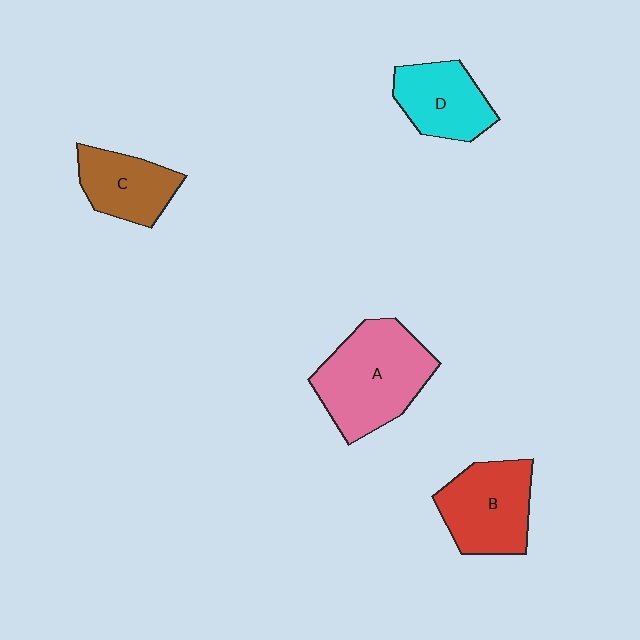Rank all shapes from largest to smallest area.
From largest to smallest: A (pink), B (red), D (cyan), C (brown).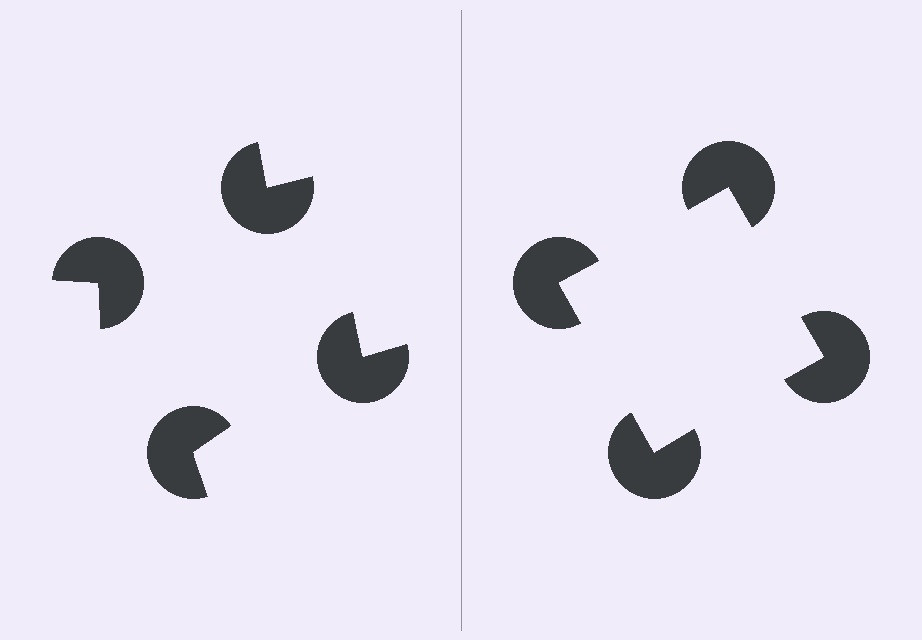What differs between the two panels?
The pac-man discs are positioned identically on both sides; only the wedge orientations differ. On the right they align to a square; on the left they are misaligned.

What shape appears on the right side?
An illusory square.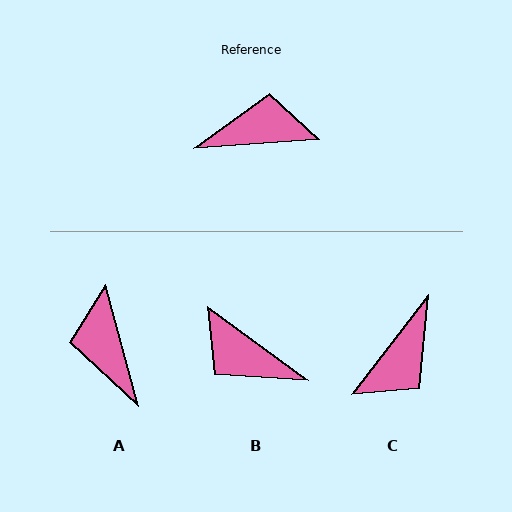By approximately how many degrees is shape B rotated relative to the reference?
Approximately 140 degrees counter-clockwise.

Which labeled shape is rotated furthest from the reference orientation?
B, about 140 degrees away.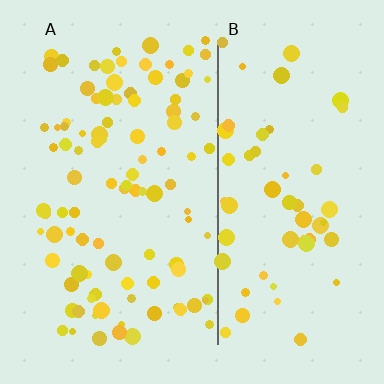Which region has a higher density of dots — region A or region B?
A (the left).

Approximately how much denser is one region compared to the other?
Approximately 1.8× — region A over region B.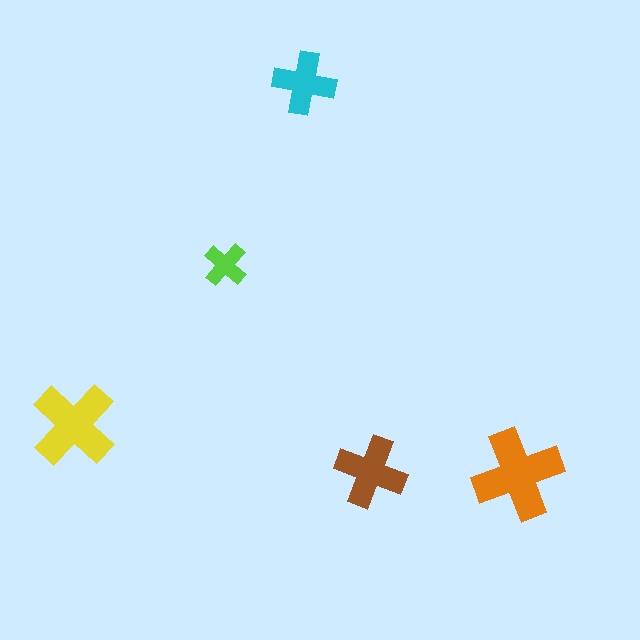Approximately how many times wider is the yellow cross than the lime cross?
About 2 times wider.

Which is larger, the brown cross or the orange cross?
The orange one.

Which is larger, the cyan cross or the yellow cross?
The yellow one.